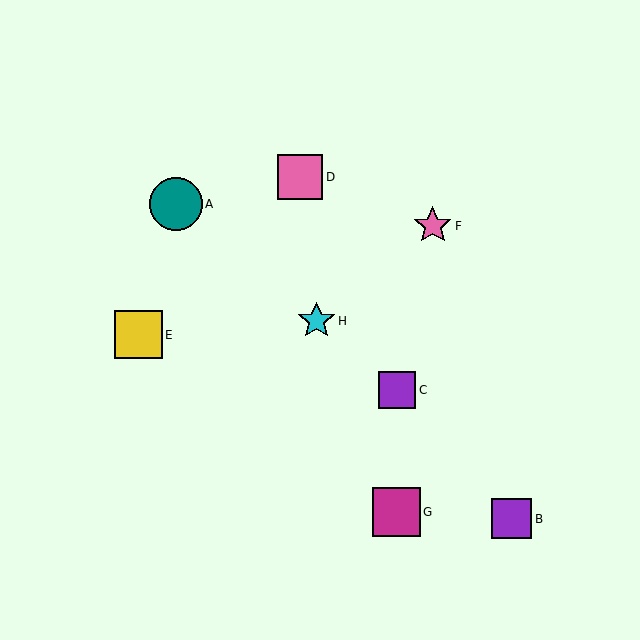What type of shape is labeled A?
Shape A is a teal circle.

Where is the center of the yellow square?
The center of the yellow square is at (138, 335).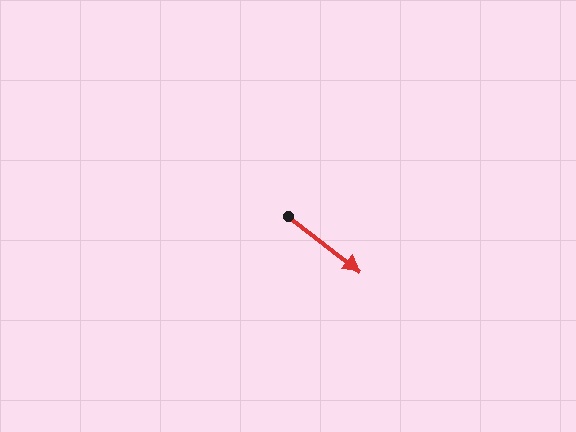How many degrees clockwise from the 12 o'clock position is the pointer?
Approximately 128 degrees.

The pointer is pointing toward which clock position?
Roughly 4 o'clock.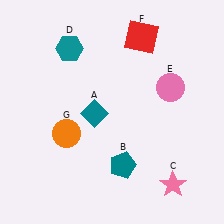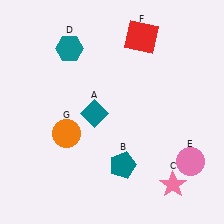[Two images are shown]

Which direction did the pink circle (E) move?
The pink circle (E) moved down.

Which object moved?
The pink circle (E) moved down.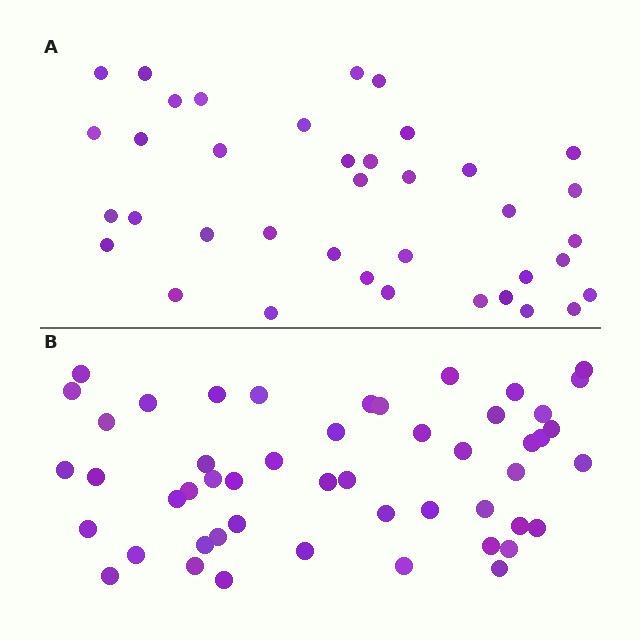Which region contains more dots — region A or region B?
Region B (the bottom region) has more dots.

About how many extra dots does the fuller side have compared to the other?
Region B has roughly 12 or so more dots than region A.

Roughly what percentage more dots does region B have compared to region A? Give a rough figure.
About 30% more.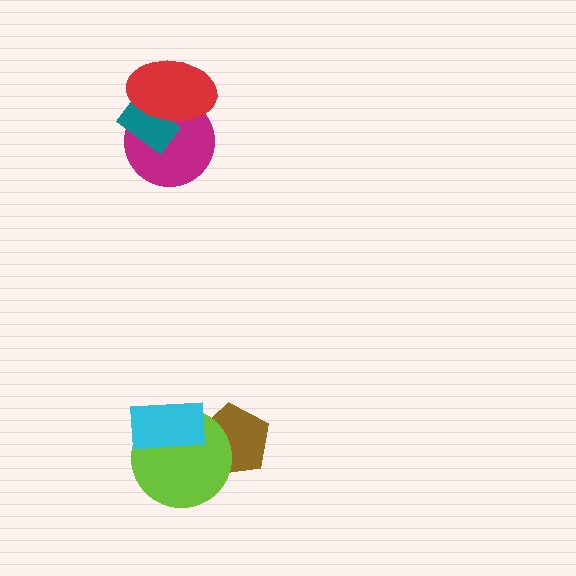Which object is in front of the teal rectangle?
The red ellipse is in front of the teal rectangle.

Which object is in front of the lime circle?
The cyan rectangle is in front of the lime circle.